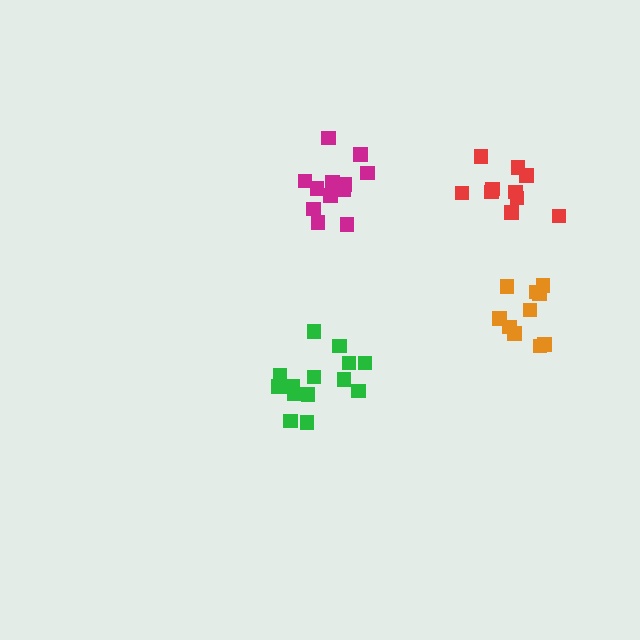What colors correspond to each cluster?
The clusters are colored: orange, red, magenta, green.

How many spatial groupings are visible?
There are 4 spatial groupings.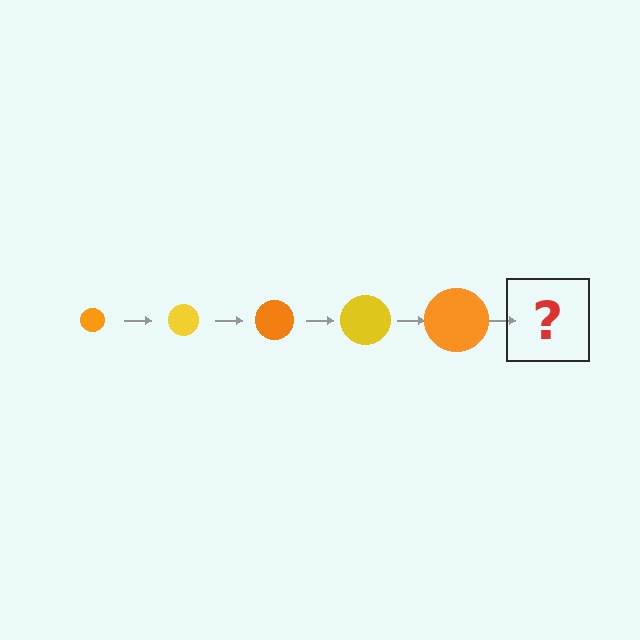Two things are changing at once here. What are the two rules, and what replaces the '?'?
The two rules are that the circle grows larger each step and the color cycles through orange and yellow. The '?' should be a yellow circle, larger than the previous one.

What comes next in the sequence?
The next element should be a yellow circle, larger than the previous one.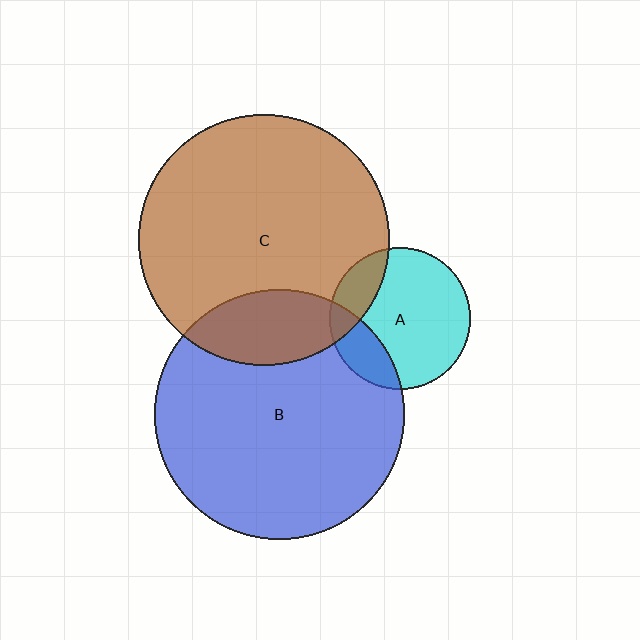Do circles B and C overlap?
Yes.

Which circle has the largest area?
Circle C (brown).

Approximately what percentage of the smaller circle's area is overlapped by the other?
Approximately 20%.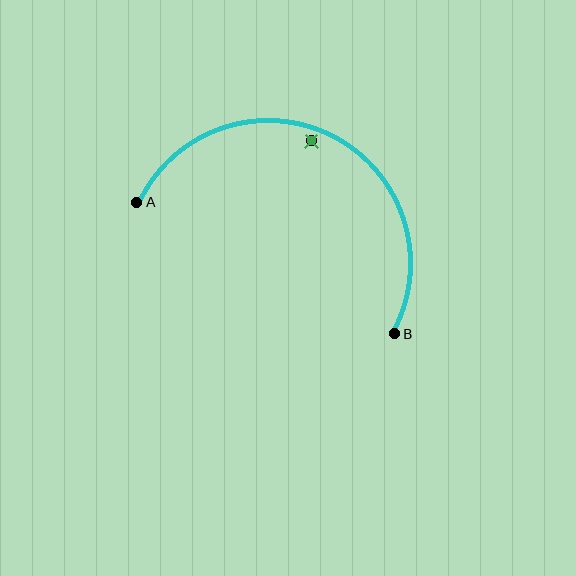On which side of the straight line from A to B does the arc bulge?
The arc bulges above the straight line connecting A and B.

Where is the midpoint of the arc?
The arc midpoint is the point on the curve farthest from the straight line joining A and B. It sits above that line.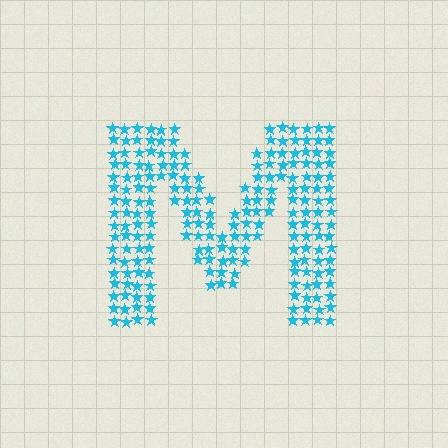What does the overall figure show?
The overall figure shows the letter M.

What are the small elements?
The small elements are stars.